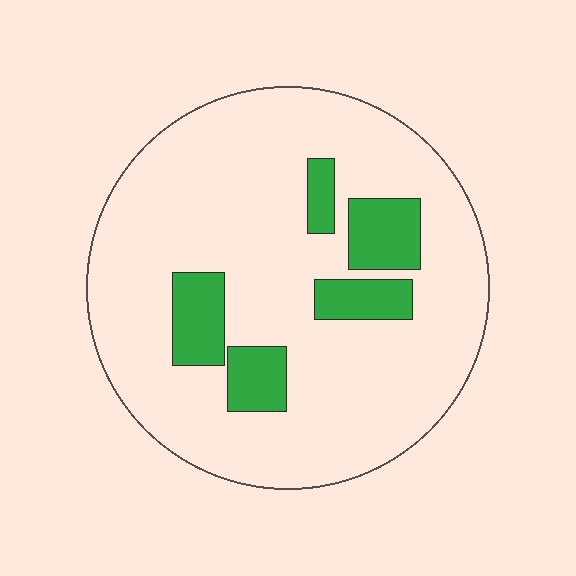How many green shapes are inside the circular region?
5.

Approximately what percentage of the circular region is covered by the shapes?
Approximately 15%.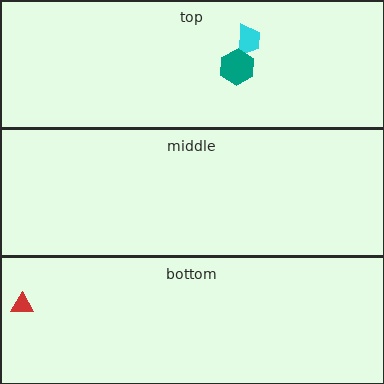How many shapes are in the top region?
2.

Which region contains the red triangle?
The bottom region.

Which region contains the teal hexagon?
The top region.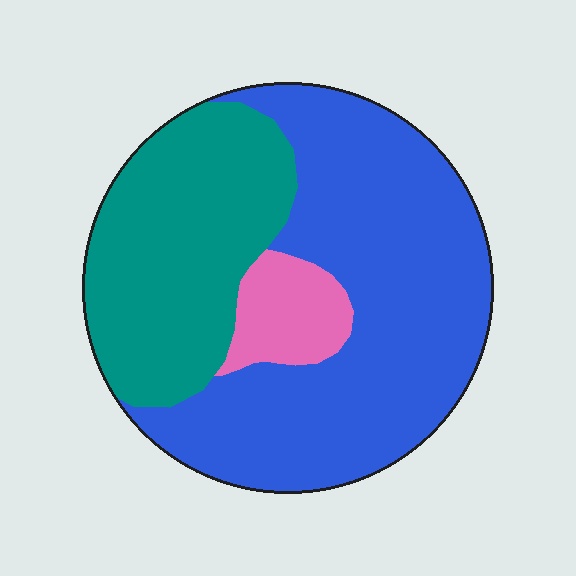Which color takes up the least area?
Pink, at roughly 10%.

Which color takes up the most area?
Blue, at roughly 55%.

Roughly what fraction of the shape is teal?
Teal covers about 35% of the shape.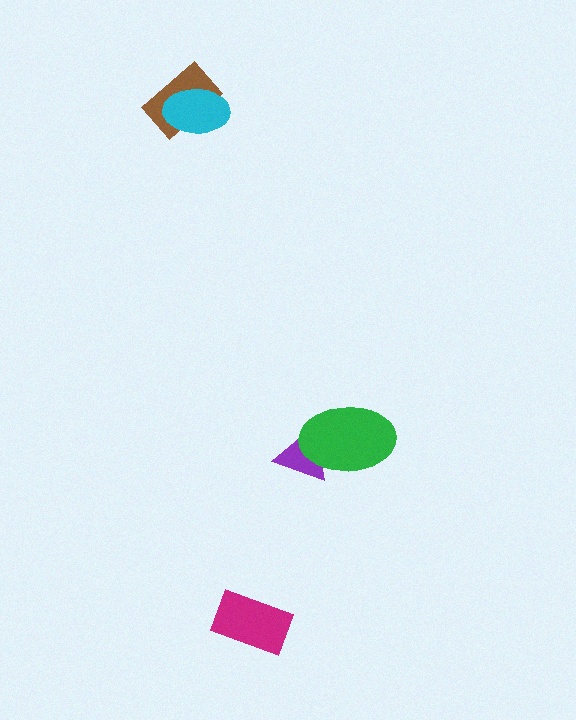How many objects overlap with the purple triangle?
1 object overlaps with the purple triangle.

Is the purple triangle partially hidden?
Yes, it is partially covered by another shape.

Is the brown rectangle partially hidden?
Yes, it is partially covered by another shape.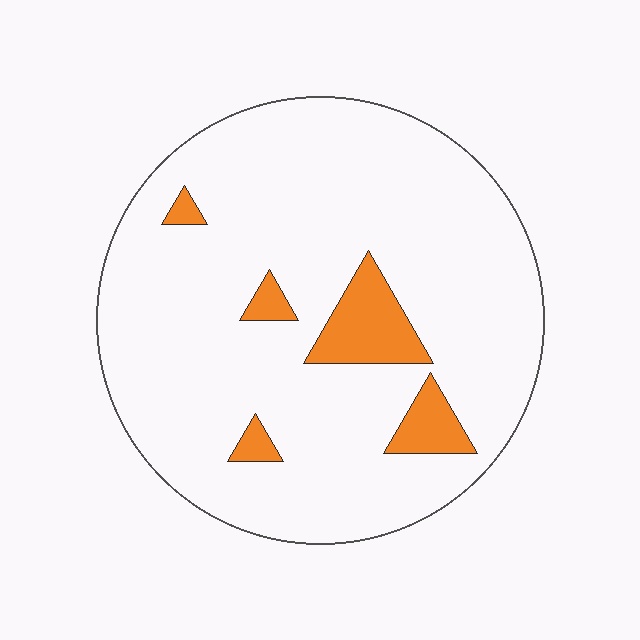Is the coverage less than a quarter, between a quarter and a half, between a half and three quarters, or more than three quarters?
Less than a quarter.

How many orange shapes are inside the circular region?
5.